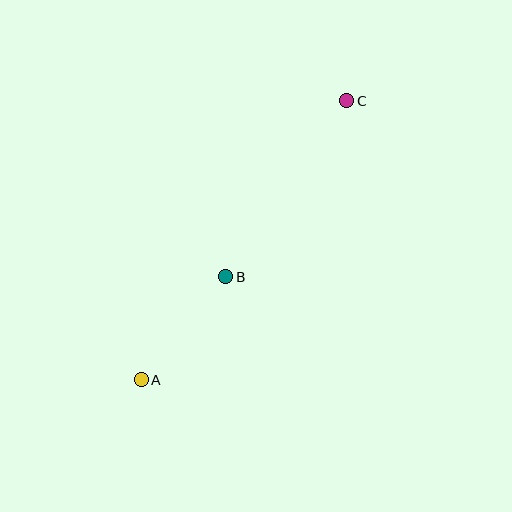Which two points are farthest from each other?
Points A and C are farthest from each other.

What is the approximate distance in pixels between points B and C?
The distance between B and C is approximately 214 pixels.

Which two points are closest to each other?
Points A and B are closest to each other.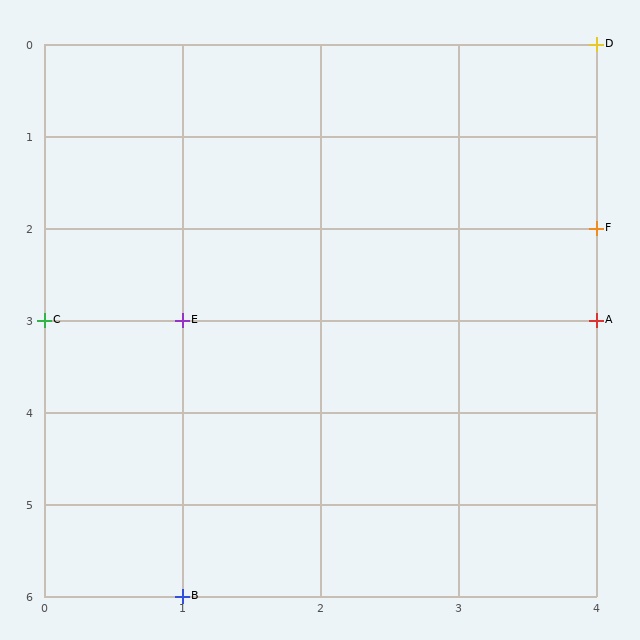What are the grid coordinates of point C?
Point C is at grid coordinates (0, 3).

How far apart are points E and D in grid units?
Points E and D are 3 columns and 3 rows apart (about 4.2 grid units diagonally).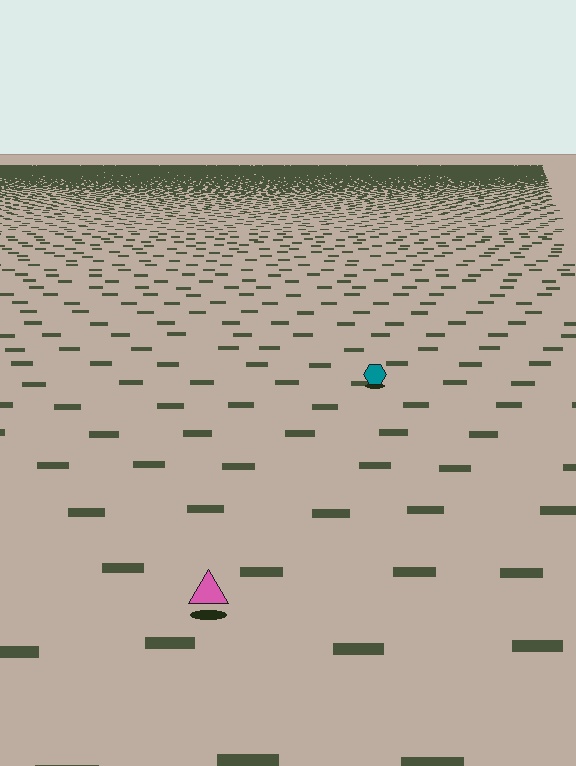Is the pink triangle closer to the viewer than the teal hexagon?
Yes. The pink triangle is closer — you can tell from the texture gradient: the ground texture is coarser near it.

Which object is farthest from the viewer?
The teal hexagon is farthest from the viewer. It appears smaller and the ground texture around it is denser.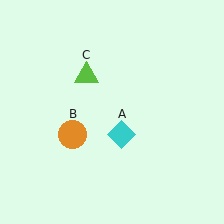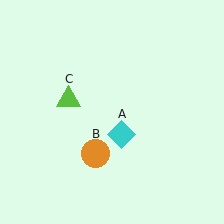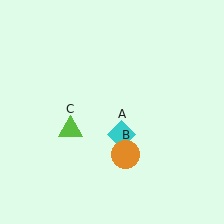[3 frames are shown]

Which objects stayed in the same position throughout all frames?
Cyan diamond (object A) remained stationary.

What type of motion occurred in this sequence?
The orange circle (object B), lime triangle (object C) rotated counterclockwise around the center of the scene.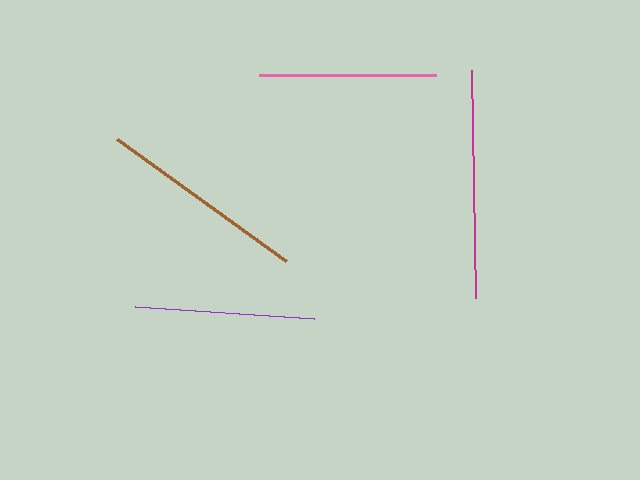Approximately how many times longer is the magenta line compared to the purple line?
The magenta line is approximately 1.3 times the length of the purple line.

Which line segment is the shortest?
The pink line is the shortest at approximately 177 pixels.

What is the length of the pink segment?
The pink segment is approximately 177 pixels long.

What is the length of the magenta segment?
The magenta segment is approximately 228 pixels long.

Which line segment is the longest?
The magenta line is the longest at approximately 228 pixels.